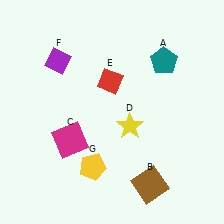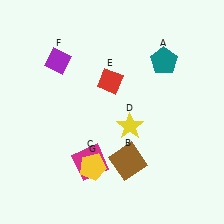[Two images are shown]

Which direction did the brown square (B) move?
The brown square (B) moved up.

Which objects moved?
The objects that moved are: the brown square (B), the magenta square (C).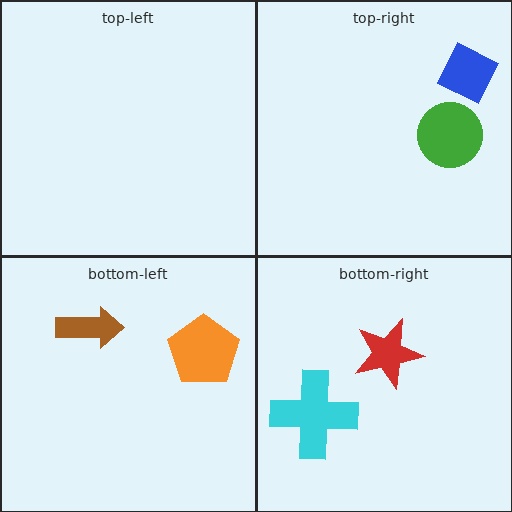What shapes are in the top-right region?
The blue diamond, the green circle.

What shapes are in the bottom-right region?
The cyan cross, the red star.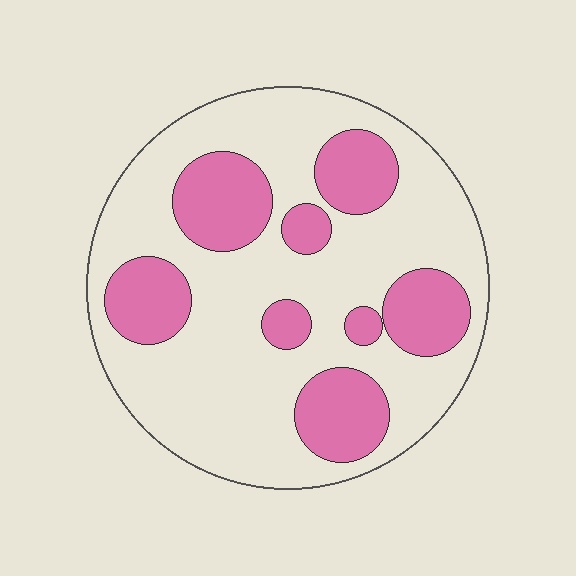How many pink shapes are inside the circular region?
8.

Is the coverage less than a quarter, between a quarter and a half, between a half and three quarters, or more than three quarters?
Between a quarter and a half.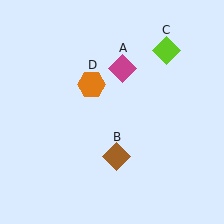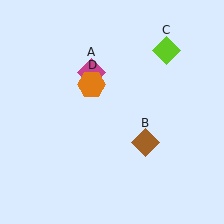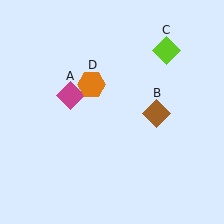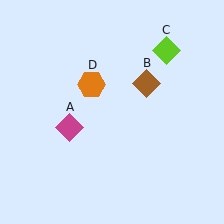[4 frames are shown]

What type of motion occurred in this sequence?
The magenta diamond (object A), brown diamond (object B) rotated counterclockwise around the center of the scene.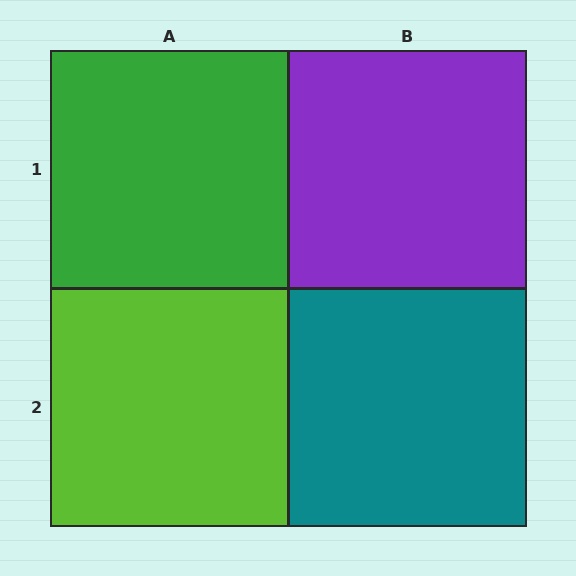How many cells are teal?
1 cell is teal.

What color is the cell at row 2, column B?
Teal.